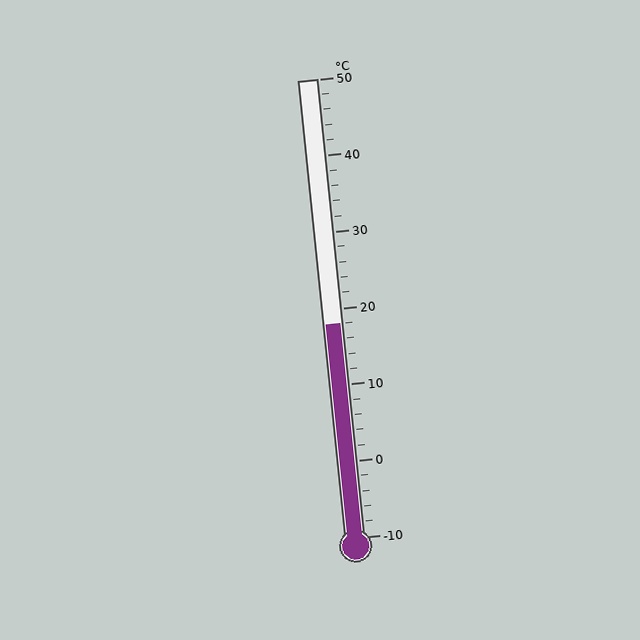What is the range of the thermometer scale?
The thermometer scale ranges from -10°C to 50°C.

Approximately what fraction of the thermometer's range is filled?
The thermometer is filled to approximately 45% of its range.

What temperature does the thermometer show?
The thermometer shows approximately 18°C.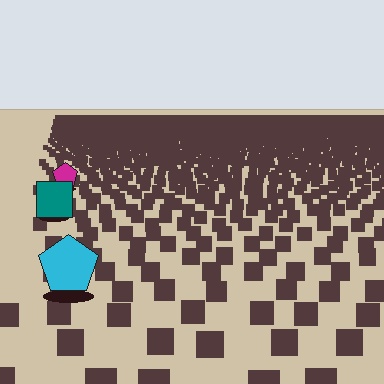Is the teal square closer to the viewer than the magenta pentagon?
Yes. The teal square is closer — you can tell from the texture gradient: the ground texture is coarser near it.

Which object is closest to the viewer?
The cyan pentagon is closest. The texture marks near it are larger and more spread out.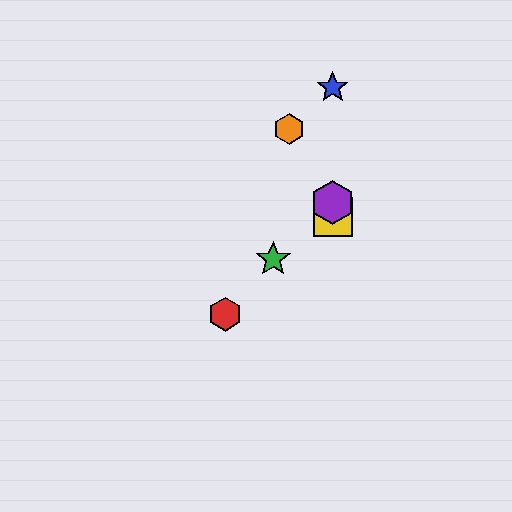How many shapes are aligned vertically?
3 shapes (the blue star, the yellow square, the purple hexagon) are aligned vertically.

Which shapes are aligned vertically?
The blue star, the yellow square, the purple hexagon are aligned vertically.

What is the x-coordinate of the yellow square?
The yellow square is at x≈333.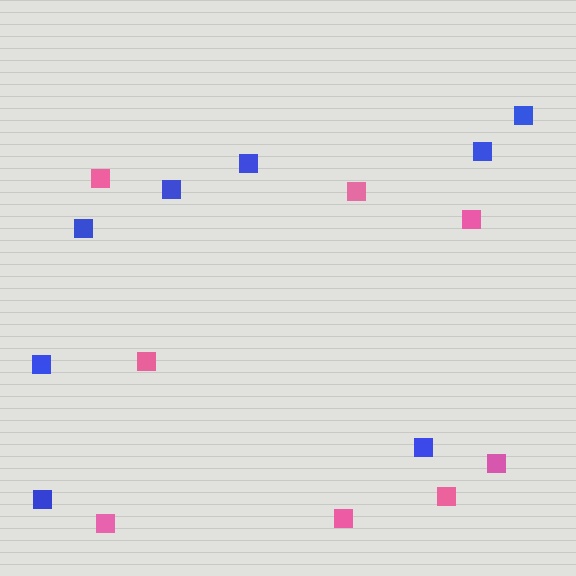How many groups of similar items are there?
There are 2 groups: one group of pink squares (8) and one group of blue squares (8).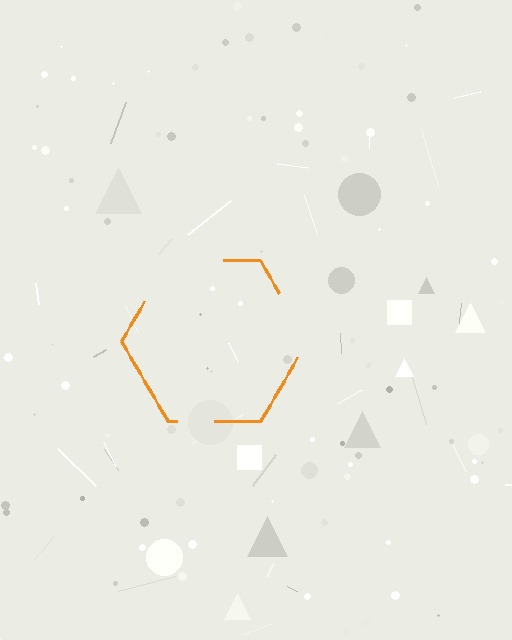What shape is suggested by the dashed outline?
The dashed outline suggests a hexagon.